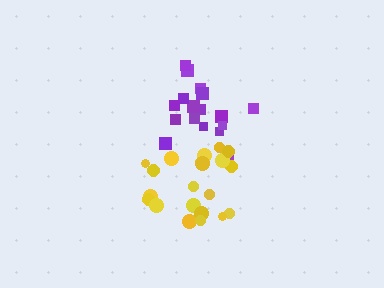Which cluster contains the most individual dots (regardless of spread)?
Yellow (21).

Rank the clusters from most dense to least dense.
purple, yellow.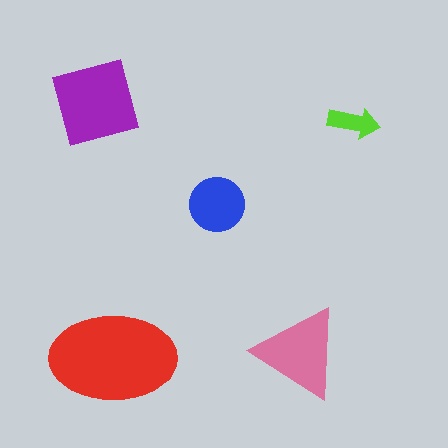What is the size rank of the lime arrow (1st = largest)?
5th.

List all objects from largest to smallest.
The red ellipse, the purple square, the pink triangle, the blue circle, the lime arrow.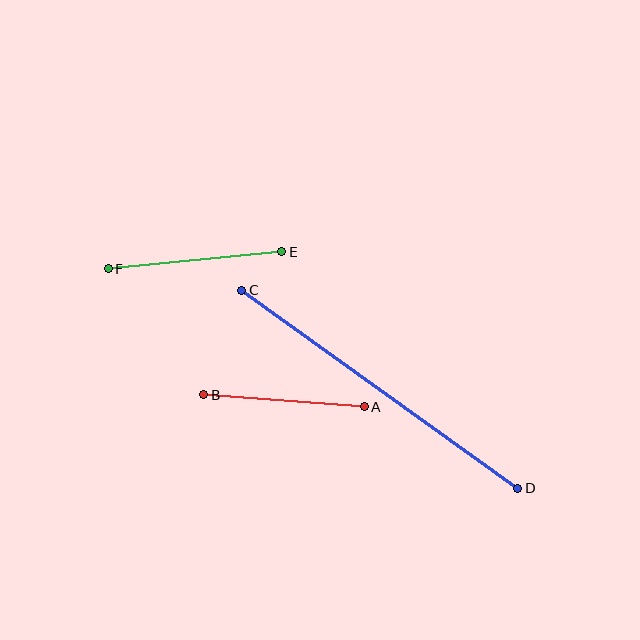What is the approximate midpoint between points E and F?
The midpoint is at approximately (195, 260) pixels.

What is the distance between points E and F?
The distance is approximately 174 pixels.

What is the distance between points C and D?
The distance is approximately 340 pixels.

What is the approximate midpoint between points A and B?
The midpoint is at approximately (284, 401) pixels.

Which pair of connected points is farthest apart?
Points C and D are farthest apart.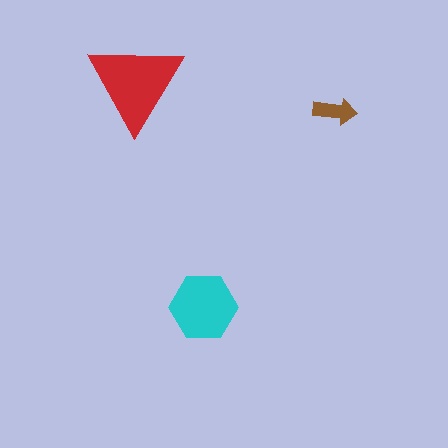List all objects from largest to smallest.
The red triangle, the cyan hexagon, the brown arrow.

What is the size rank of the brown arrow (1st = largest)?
3rd.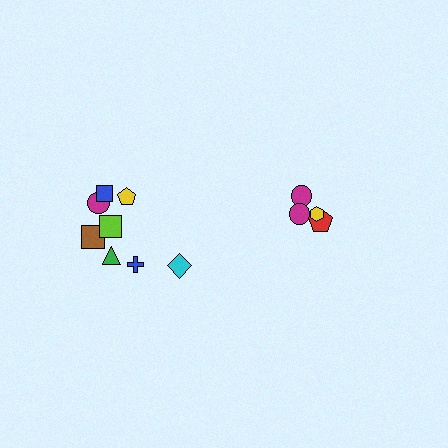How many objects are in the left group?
There are 8 objects.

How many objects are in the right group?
There are 4 objects.